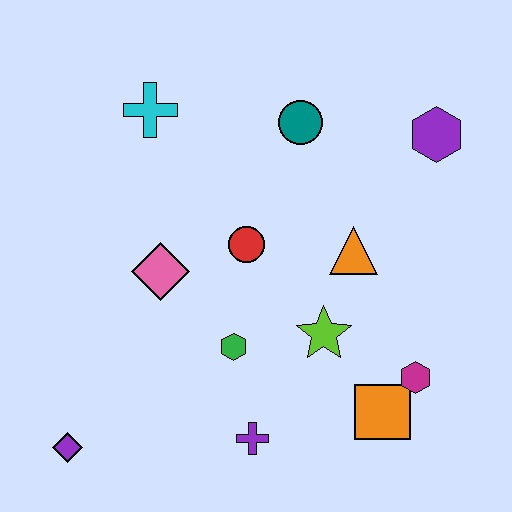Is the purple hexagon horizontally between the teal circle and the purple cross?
No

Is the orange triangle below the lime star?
No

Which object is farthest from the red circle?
The purple diamond is farthest from the red circle.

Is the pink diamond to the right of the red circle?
No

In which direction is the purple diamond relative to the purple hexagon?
The purple diamond is to the left of the purple hexagon.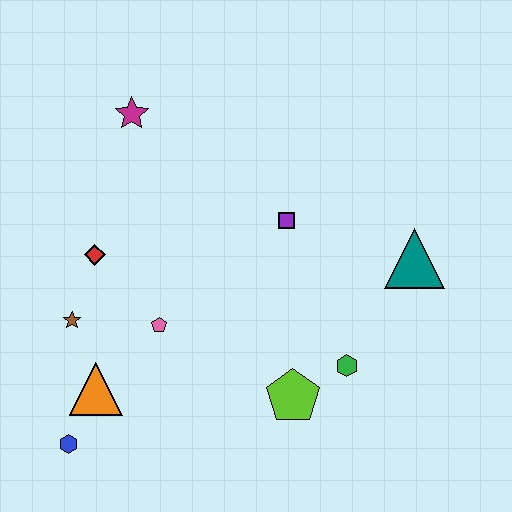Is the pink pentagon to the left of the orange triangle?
No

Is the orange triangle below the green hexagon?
Yes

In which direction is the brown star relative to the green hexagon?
The brown star is to the left of the green hexagon.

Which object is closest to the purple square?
The teal triangle is closest to the purple square.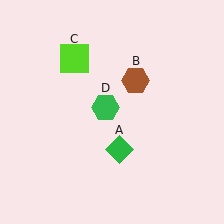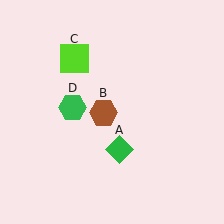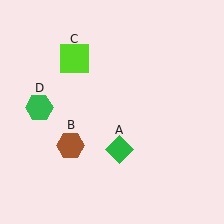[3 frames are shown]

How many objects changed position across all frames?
2 objects changed position: brown hexagon (object B), green hexagon (object D).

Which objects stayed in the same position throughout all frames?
Green diamond (object A) and lime square (object C) remained stationary.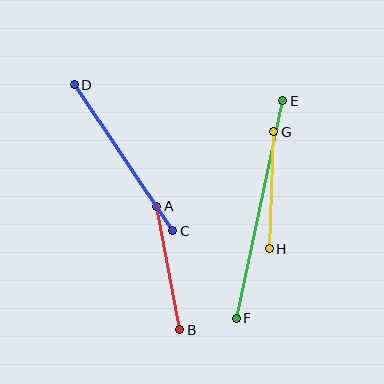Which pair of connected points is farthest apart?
Points E and F are farthest apart.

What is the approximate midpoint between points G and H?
The midpoint is at approximately (272, 190) pixels.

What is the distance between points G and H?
The distance is approximately 117 pixels.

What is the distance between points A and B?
The distance is approximately 126 pixels.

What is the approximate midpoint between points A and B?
The midpoint is at approximately (168, 268) pixels.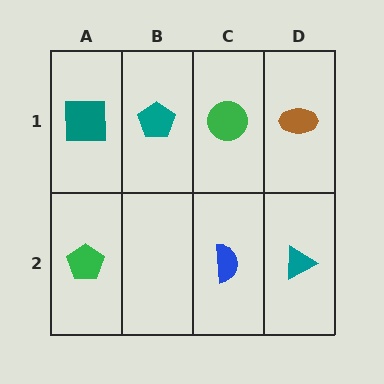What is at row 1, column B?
A teal pentagon.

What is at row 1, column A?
A teal square.